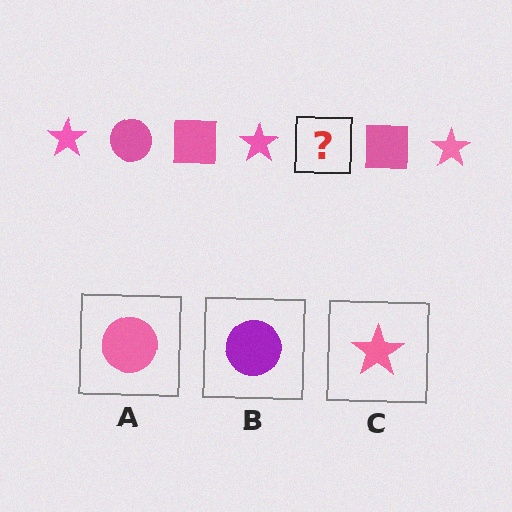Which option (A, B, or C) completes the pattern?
A.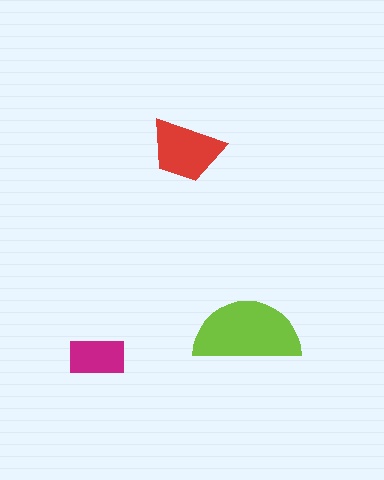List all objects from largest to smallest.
The lime semicircle, the red trapezoid, the magenta rectangle.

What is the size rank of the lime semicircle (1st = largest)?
1st.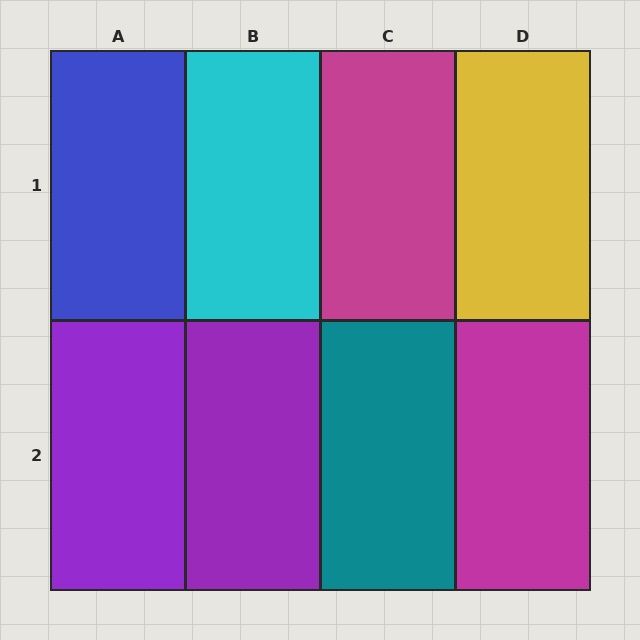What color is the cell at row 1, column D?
Yellow.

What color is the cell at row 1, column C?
Magenta.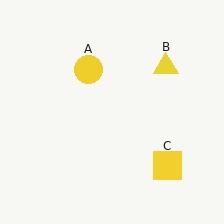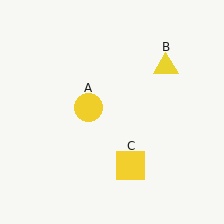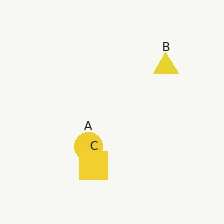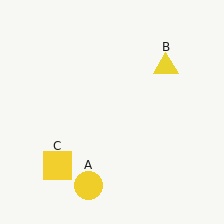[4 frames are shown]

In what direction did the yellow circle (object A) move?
The yellow circle (object A) moved down.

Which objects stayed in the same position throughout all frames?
Yellow triangle (object B) remained stationary.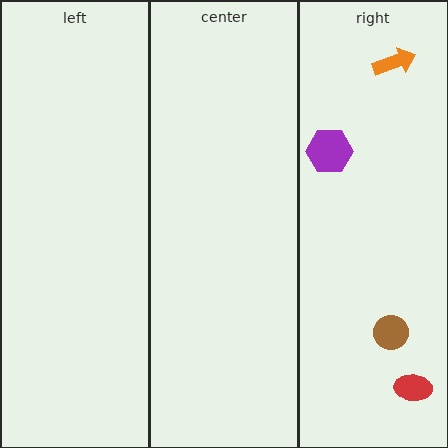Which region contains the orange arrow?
The right region.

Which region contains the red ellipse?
The right region.